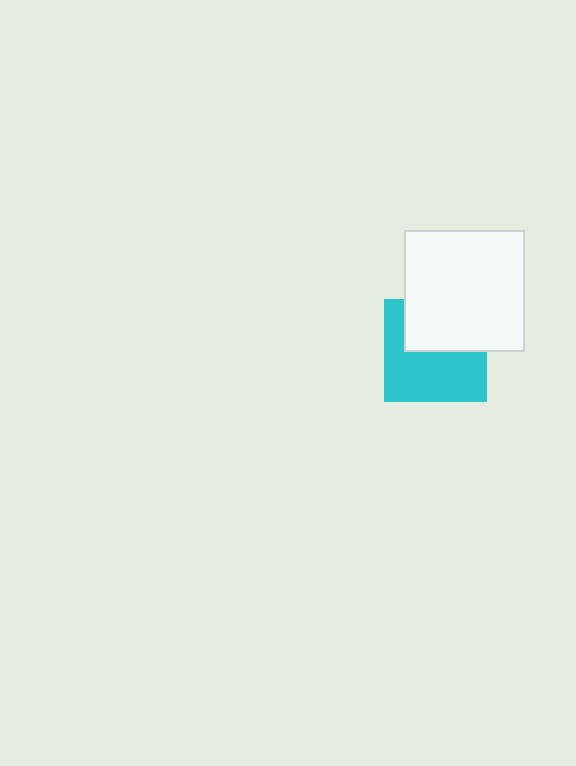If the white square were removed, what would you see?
You would see the complete cyan square.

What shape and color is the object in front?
The object in front is a white square.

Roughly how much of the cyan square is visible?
About half of it is visible (roughly 59%).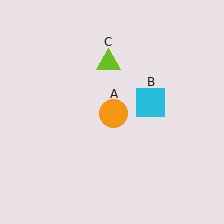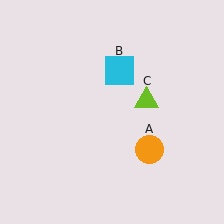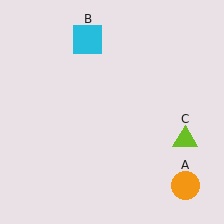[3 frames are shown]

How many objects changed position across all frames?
3 objects changed position: orange circle (object A), cyan square (object B), lime triangle (object C).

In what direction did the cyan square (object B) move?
The cyan square (object B) moved up and to the left.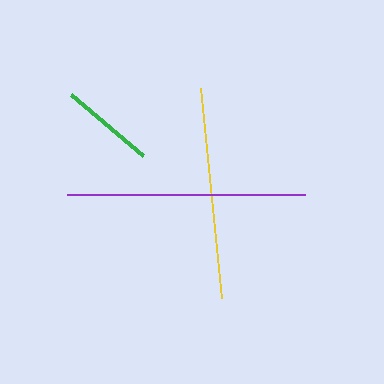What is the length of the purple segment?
The purple segment is approximately 238 pixels long.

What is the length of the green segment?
The green segment is approximately 94 pixels long.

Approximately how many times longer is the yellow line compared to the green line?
The yellow line is approximately 2.3 times the length of the green line.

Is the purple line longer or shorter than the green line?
The purple line is longer than the green line.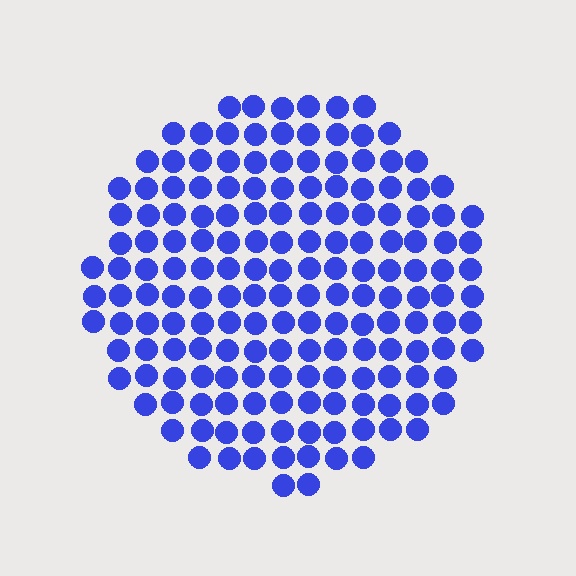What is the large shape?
The large shape is a circle.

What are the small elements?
The small elements are circles.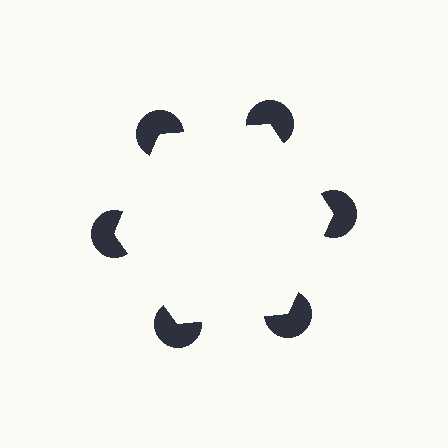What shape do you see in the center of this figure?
An illusory hexagon — its edges are inferred from the aligned wedge cuts in the pac-man discs, not physically drawn.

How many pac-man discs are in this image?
There are 6 — one at each vertex of the illusory hexagon.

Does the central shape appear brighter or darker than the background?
It typically appears slightly brighter than the background, even though no actual brightness change is drawn.